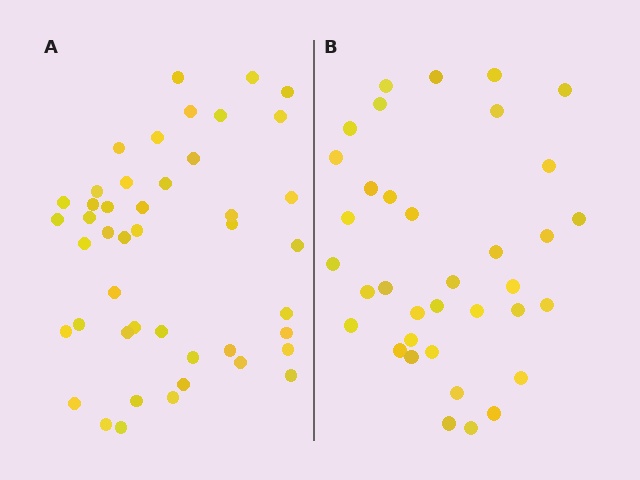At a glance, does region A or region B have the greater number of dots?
Region A (the left region) has more dots.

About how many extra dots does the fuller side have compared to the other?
Region A has roughly 8 or so more dots than region B.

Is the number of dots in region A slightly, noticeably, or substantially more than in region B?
Region A has noticeably more, but not dramatically so. The ratio is roughly 1.2 to 1.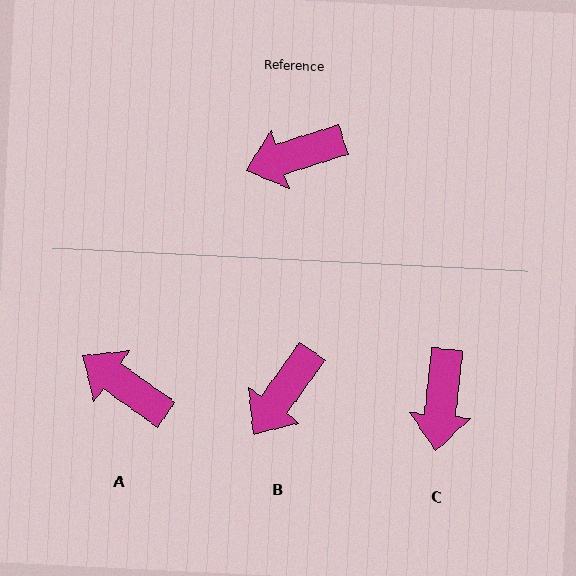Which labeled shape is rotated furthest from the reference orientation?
C, about 66 degrees away.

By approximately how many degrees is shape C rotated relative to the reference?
Approximately 66 degrees counter-clockwise.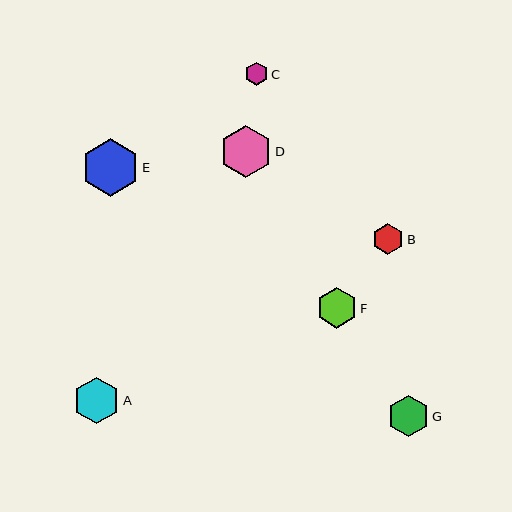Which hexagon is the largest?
Hexagon E is the largest with a size of approximately 57 pixels.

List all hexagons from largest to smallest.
From largest to smallest: E, D, A, G, F, B, C.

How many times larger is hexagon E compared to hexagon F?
Hexagon E is approximately 1.4 times the size of hexagon F.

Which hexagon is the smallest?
Hexagon C is the smallest with a size of approximately 23 pixels.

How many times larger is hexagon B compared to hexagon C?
Hexagon B is approximately 1.4 times the size of hexagon C.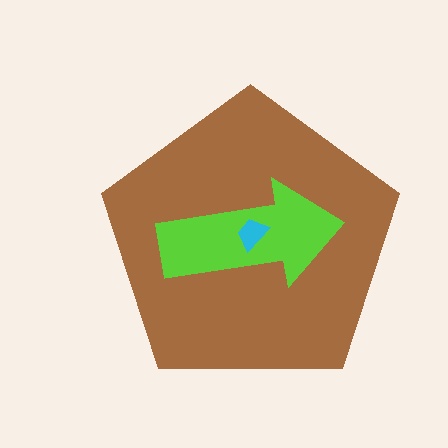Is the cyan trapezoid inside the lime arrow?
Yes.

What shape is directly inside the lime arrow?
The cyan trapezoid.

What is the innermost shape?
The cyan trapezoid.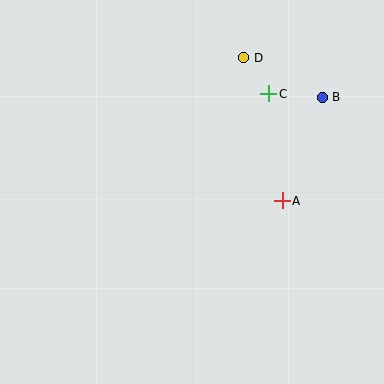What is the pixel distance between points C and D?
The distance between C and D is 44 pixels.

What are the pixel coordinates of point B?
Point B is at (322, 97).